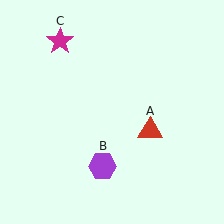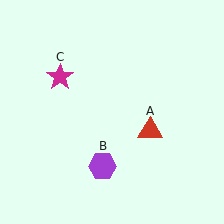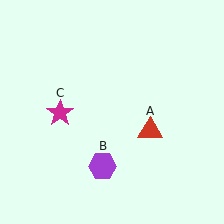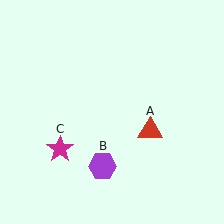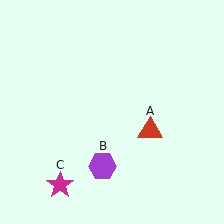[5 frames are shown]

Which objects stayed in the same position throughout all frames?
Red triangle (object A) and purple hexagon (object B) remained stationary.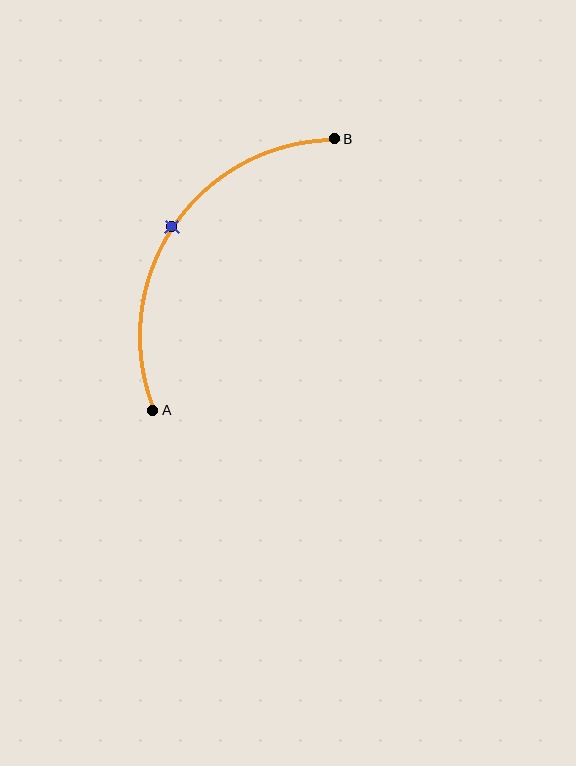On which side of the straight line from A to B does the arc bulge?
The arc bulges above and to the left of the straight line connecting A and B.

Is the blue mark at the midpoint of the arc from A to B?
Yes. The blue mark lies on the arc at equal arc-length from both A and B — it is the arc midpoint.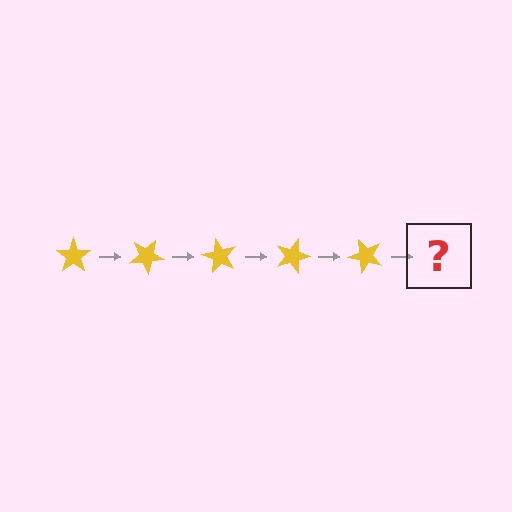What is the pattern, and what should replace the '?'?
The pattern is that the star rotates 30 degrees each step. The '?' should be a yellow star rotated 150 degrees.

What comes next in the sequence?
The next element should be a yellow star rotated 150 degrees.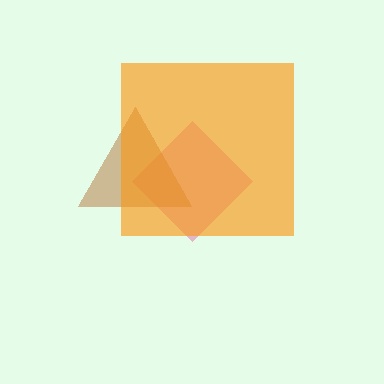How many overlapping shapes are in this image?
There are 3 overlapping shapes in the image.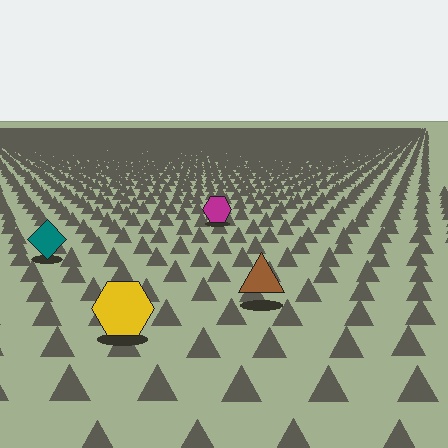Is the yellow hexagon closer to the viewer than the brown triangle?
Yes. The yellow hexagon is closer — you can tell from the texture gradient: the ground texture is coarser near it.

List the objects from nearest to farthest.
From nearest to farthest: the yellow hexagon, the brown triangle, the teal diamond, the magenta hexagon.